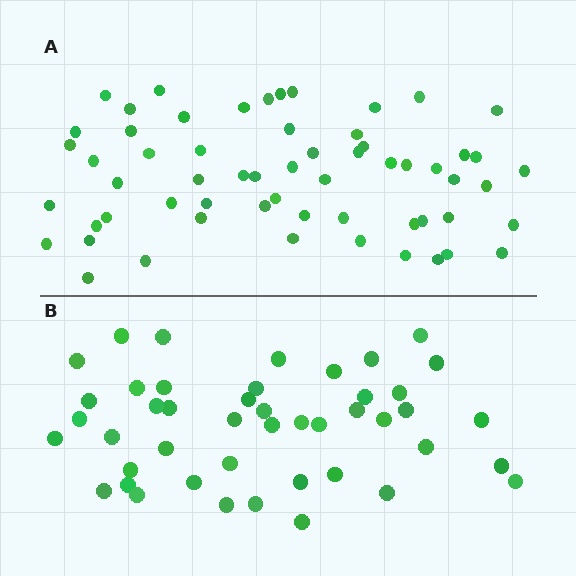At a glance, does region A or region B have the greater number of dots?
Region A (the top region) has more dots.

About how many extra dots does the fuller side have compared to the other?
Region A has approximately 15 more dots than region B.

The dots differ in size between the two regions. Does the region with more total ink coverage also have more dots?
No. Region B has more total ink coverage because its dots are larger, but region A actually contains more individual dots. Total area can be misleading — the number of items is what matters here.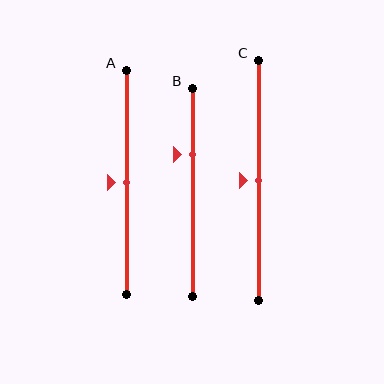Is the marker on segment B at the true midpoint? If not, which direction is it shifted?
No, the marker on segment B is shifted upward by about 18% of the segment length.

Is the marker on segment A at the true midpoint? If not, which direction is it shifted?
Yes, the marker on segment A is at the true midpoint.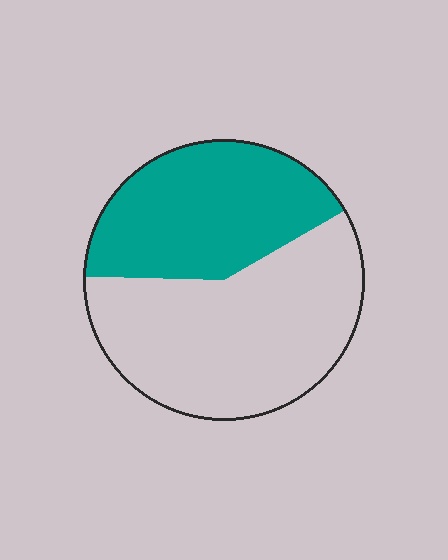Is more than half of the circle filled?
No.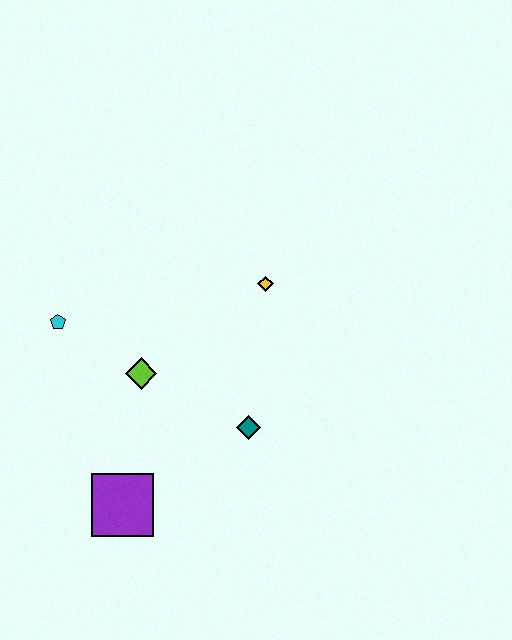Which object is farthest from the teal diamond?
The cyan pentagon is farthest from the teal diamond.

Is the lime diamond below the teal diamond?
No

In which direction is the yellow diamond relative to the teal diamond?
The yellow diamond is above the teal diamond.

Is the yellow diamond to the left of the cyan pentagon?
No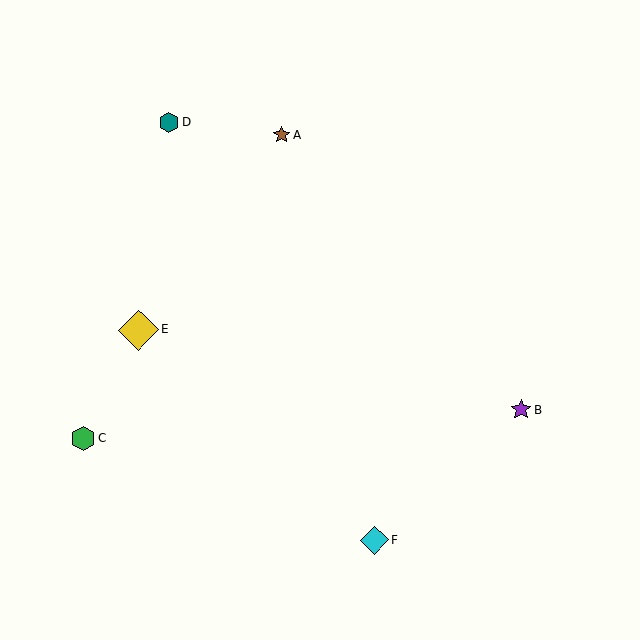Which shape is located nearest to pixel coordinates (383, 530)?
The cyan diamond (labeled F) at (374, 540) is nearest to that location.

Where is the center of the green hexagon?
The center of the green hexagon is at (83, 438).